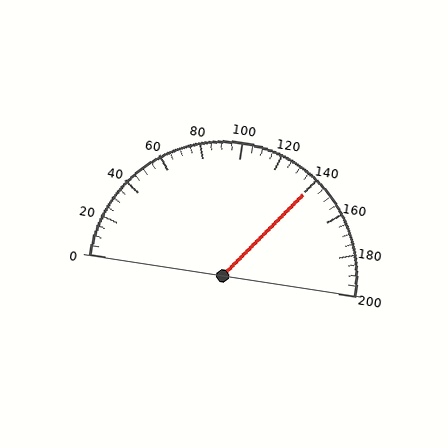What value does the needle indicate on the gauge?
The needle indicates approximately 140.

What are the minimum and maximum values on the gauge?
The gauge ranges from 0 to 200.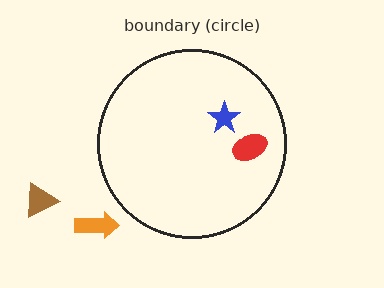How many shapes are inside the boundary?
2 inside, 2 outside.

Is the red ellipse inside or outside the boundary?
Inside.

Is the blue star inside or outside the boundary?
Inside.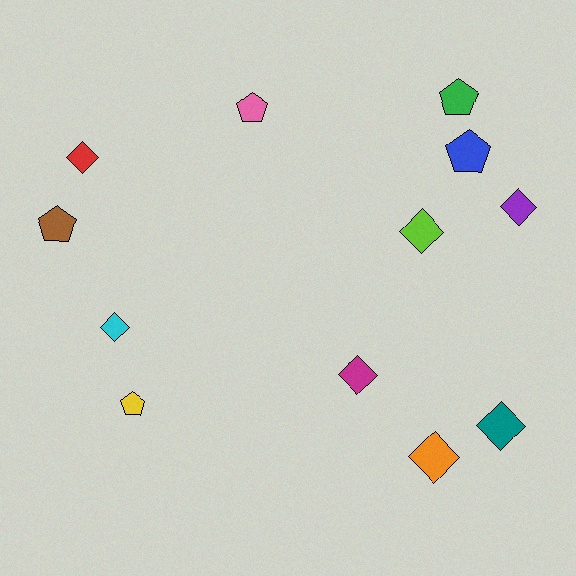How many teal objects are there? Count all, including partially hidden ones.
There is 1 teal object.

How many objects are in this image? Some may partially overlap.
There are 12 objects.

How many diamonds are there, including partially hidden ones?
There are 7 diamonds.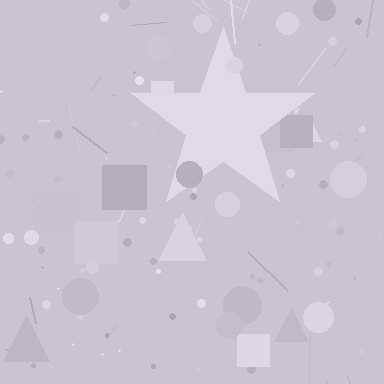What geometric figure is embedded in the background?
A star is embedded in the background.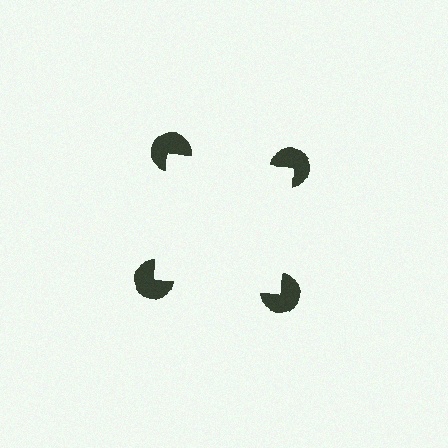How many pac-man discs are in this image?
There are 4 — one at each vertex of the illusory square.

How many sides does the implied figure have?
4 sides.